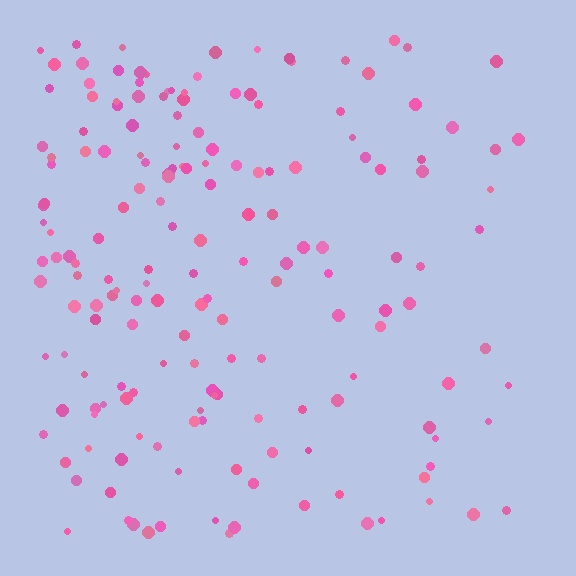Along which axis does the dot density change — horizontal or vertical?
Horizontal.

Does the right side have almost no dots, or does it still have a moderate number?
Still a moderate number, just noticeably fewer than the left.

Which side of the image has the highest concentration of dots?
The left.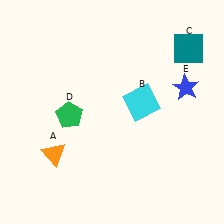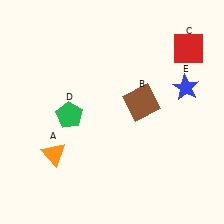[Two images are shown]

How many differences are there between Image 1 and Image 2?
There are 2 differences between the two images.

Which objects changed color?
B changed from cyan to brown. C changed from teal to red.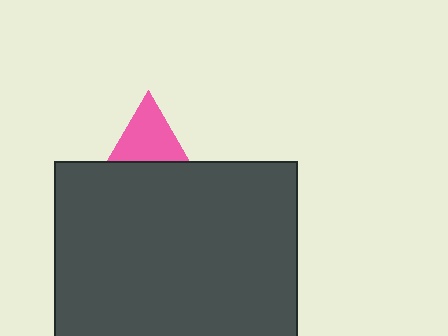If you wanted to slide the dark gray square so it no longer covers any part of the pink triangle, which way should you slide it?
Slide it down — that is the most direct way to separate the two shapes.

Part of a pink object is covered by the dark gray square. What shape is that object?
It is a triangle.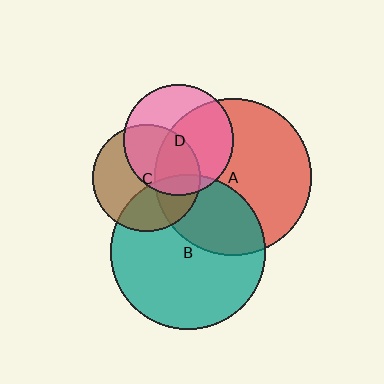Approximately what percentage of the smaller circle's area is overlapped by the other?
Approximately 10%.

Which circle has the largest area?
Circle A (red).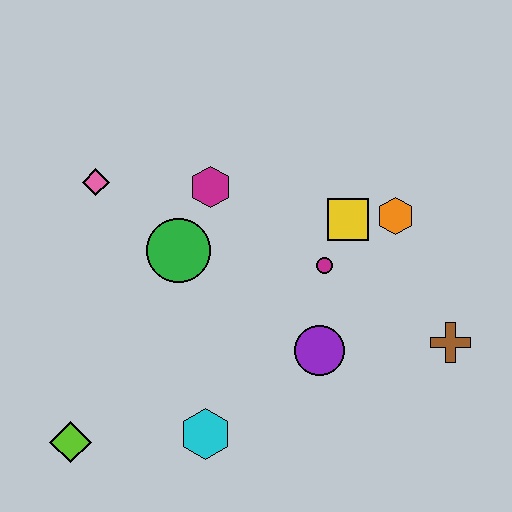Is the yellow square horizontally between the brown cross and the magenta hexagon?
Yes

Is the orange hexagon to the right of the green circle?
Yes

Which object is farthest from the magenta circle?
The lime diamond is farthest from the magenta circle.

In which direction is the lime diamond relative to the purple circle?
The lime diamond is to the left of the purple circle.